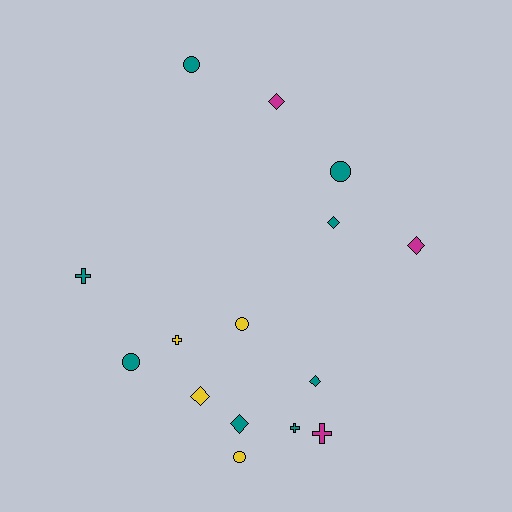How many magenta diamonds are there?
There are 2 magenta diamonds.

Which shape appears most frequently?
Diamond, with 6 objects.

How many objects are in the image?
There are 15 objects.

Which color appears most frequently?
Teal, with 8 objects.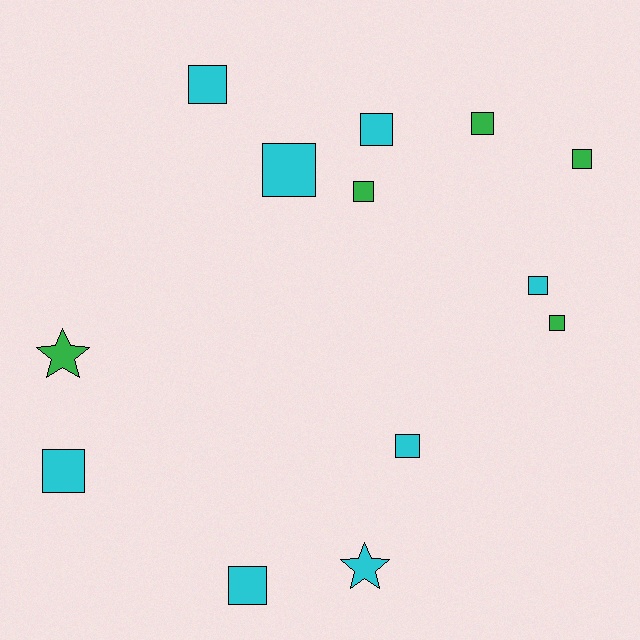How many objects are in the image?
There are 13 objects.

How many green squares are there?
There are 4 green squares.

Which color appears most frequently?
Cyan, with 8 objects.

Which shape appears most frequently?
Square, with 11 objects.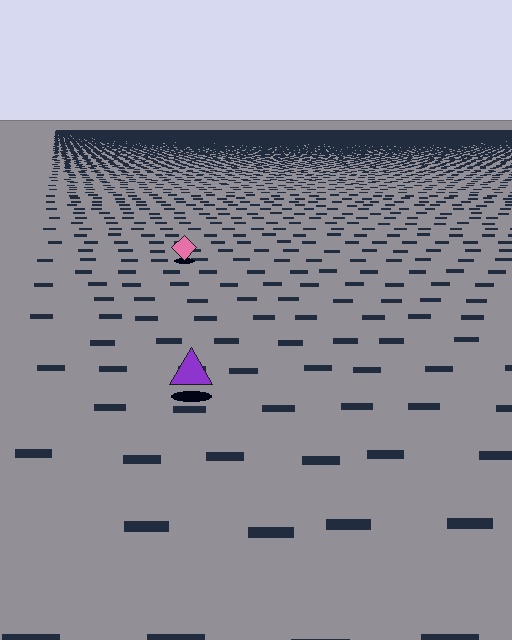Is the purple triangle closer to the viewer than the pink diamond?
Yes. The purple triangle is closer — you can tell from the texture gradient: the ground texture is coarser near it.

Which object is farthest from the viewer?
The pink diamond is farthest from the viewer. It appears smaller and the ground texture around it is denser.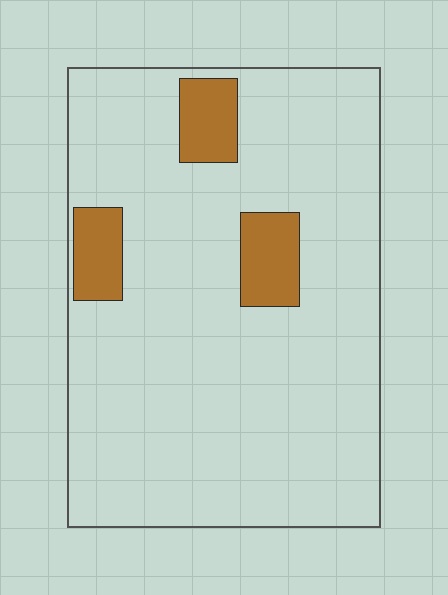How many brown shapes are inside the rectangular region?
3.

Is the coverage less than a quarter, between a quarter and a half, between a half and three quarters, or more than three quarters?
Less than a quarter.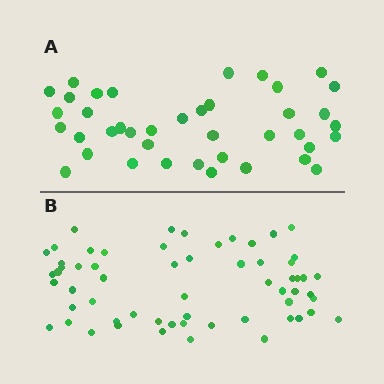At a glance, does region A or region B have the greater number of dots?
Region B (the bottom region) has more dots.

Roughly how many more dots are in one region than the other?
Region B has approximately 20 more dots than region A.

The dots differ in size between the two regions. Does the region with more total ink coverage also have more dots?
No. Region A has more total ink coverage because its dots are larger, but region B actually contains more individual dots. Total area can be misleading — the number of items is what matters here.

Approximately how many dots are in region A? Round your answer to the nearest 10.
About 40 dots.